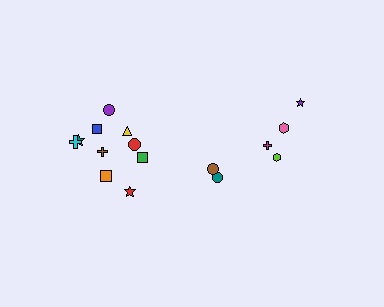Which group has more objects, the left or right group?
The left group.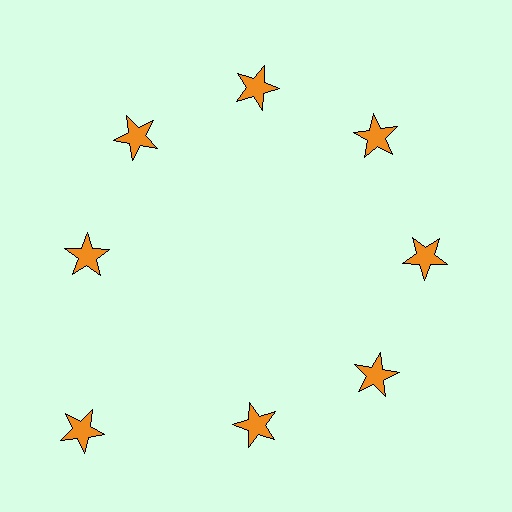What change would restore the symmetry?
The symmetry would be restored by moving it inward, back onto the ring so that all 8 stars sit at equal angles and equal distance from the center.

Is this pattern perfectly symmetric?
No. The 8 orange stars are arranged in a ring, but one element near the 8 o'clock position is pushed outward from the center, breaking the 8-fold rotational symmetry.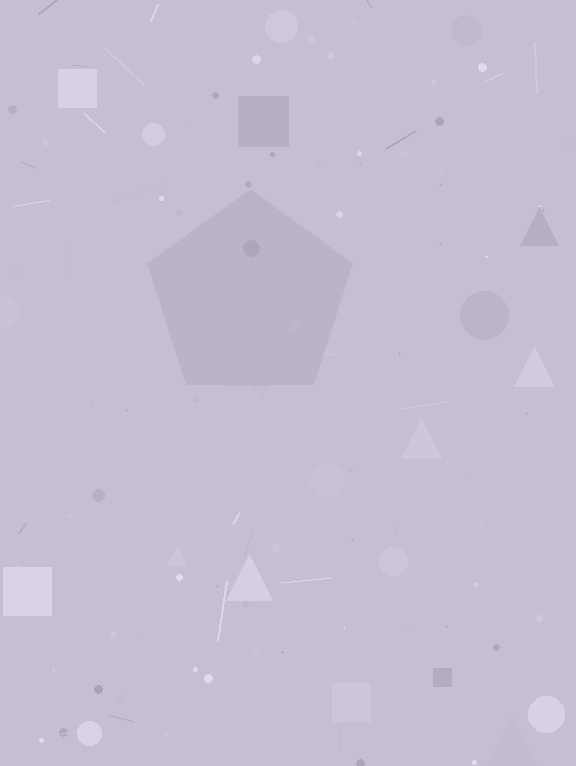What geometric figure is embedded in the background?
A pentagon is embedded in the background.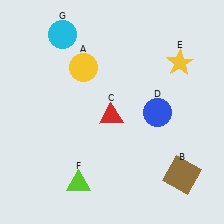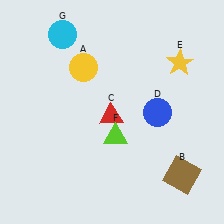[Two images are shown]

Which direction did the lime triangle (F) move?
The lime triangle (F) moved up.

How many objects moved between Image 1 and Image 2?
1 object moved between the two images.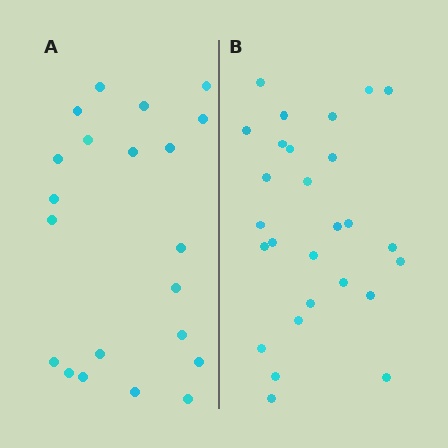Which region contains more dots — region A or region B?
Region B (the right region) has more dots.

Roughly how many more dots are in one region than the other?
Region B has about 6 more dots than region A.